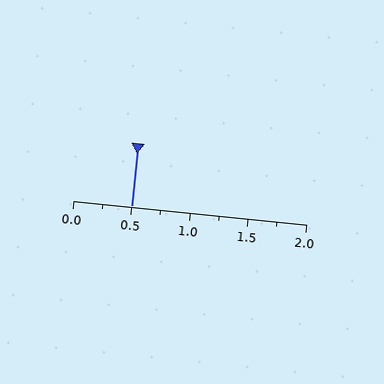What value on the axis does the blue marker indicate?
The marker indicates approximately 0.5.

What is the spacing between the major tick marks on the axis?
The major ticks are spaced 0.5 apart.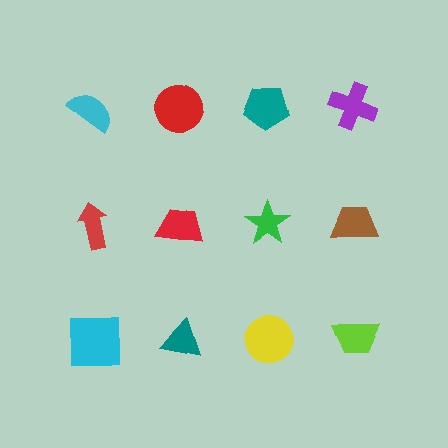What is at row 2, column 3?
A green star.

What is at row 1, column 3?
A teal pentagon.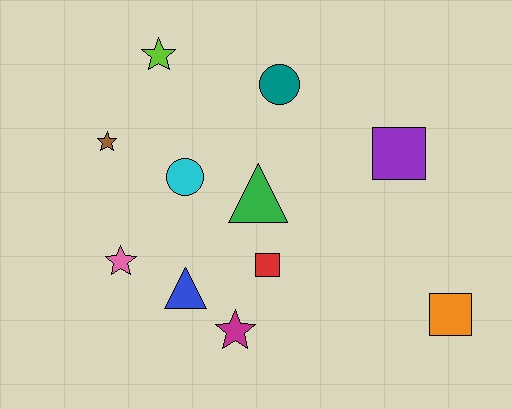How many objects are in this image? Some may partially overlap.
There are 11 objects.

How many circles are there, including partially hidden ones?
There are 2 circles.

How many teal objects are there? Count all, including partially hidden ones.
There is 1 teal object.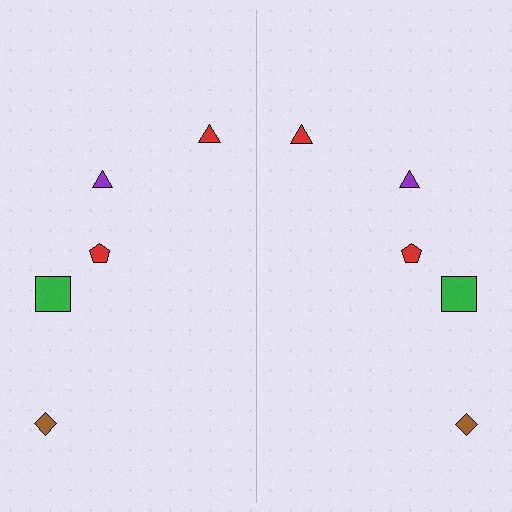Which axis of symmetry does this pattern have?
The pattern has a vertical axis of symmetry running through the center of the image.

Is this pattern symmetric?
Yes, this pattern has bilateral (reflection) symmetry.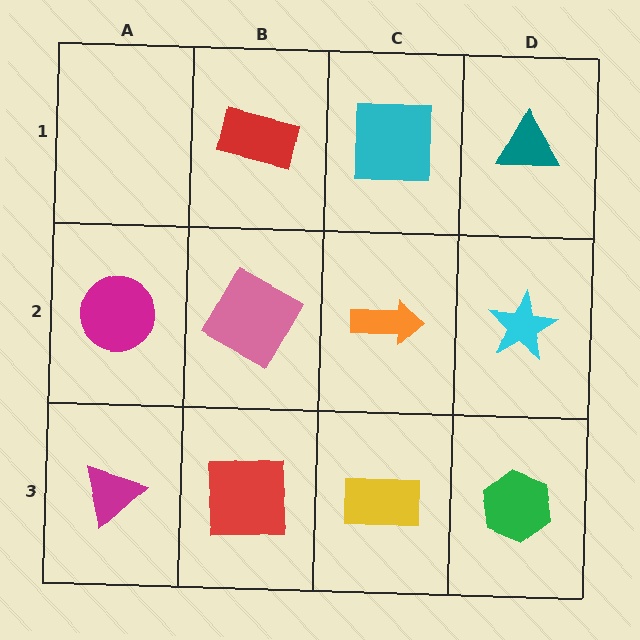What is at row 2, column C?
An orange arrow.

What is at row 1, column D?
A teal triangle.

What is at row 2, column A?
A magenta circle.